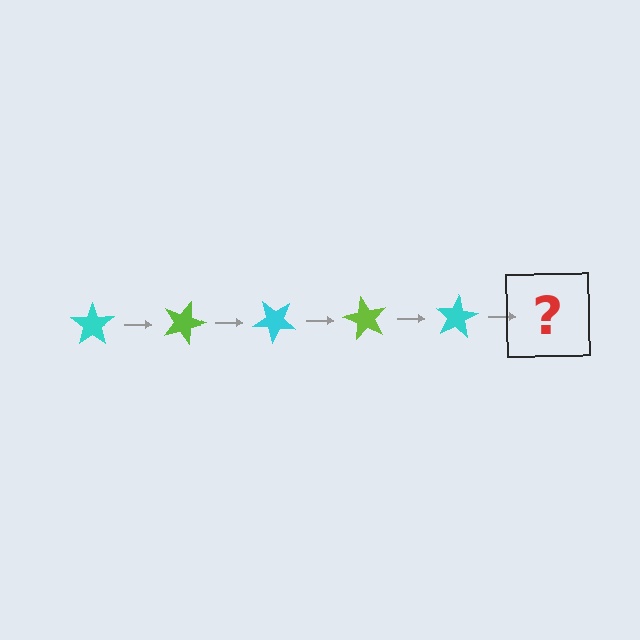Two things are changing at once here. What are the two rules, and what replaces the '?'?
The two rules are that it rotates 20 degrees each step and the color cycles through cyan and lime. The '?' should be a lime star, rotated 100 degrees from the start.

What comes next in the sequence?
The next element should be a lime star, rotated 100 degrees from the start.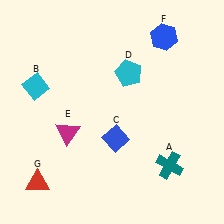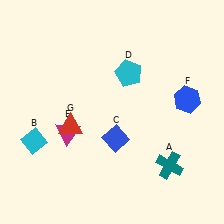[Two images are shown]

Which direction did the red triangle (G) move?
The red triangle (G) moved up.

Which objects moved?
The objects that moved are: the cyan diamond (B), the blue hexagon (F), the red triangle (G).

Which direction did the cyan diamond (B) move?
The cyan diamond (B) moved down.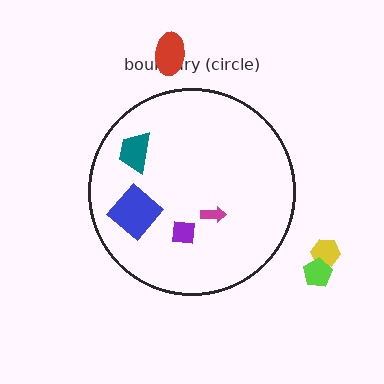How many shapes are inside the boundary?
4 inside, 3 outside.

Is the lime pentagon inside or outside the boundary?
Outside.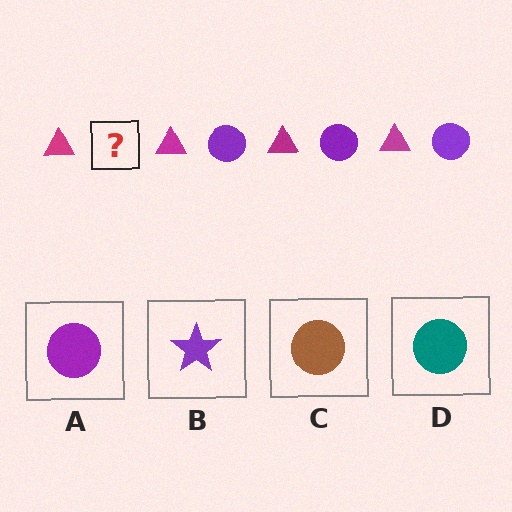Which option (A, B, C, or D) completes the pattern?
A.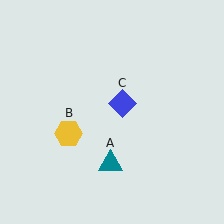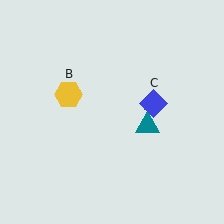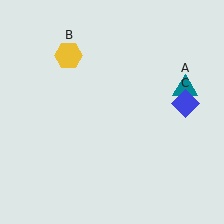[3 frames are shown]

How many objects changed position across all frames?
3 objects changed position: teal triangle (object A), yellow hexagon (object B), blue diamond (object C).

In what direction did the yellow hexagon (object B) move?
The yellow hexagon (object B) moved up.